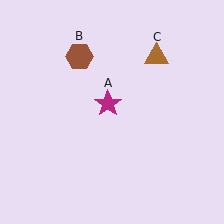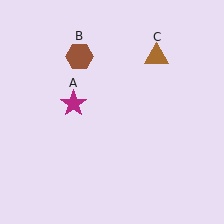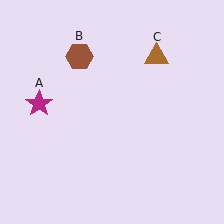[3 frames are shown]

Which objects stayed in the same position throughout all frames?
Brown hexagon (object B) and brown triangle (object C) remained stationary.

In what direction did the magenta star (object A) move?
The magenta star (object A) moved left.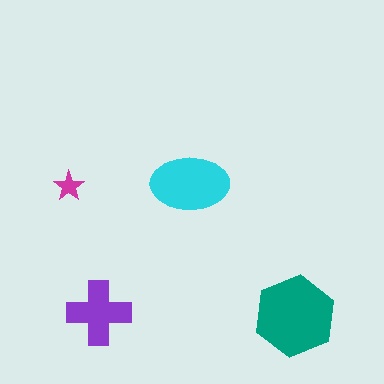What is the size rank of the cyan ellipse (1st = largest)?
2nd.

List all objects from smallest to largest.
The magenta star, the purple cross, the cyan ellipse, the teal hexagon.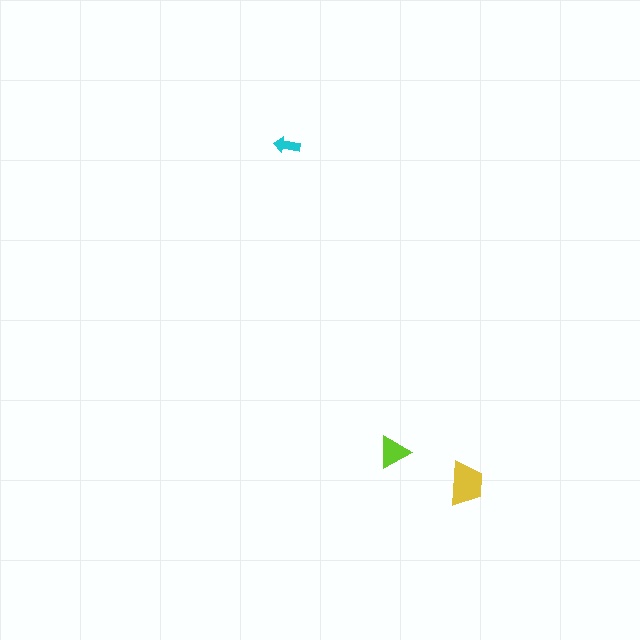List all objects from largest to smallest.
The yellow trapezoid, the lime triangle, the cyan arrow.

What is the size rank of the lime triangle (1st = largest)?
2nd.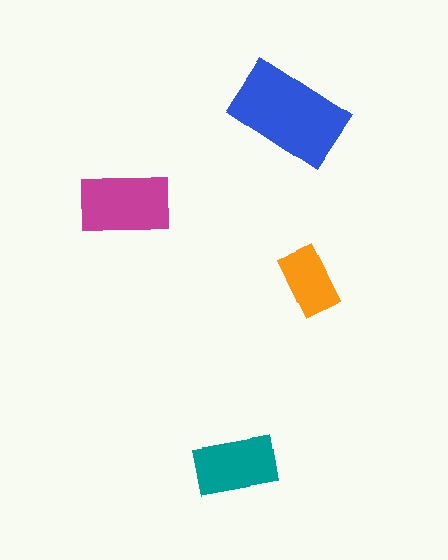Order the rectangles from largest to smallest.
the blue one, the magenta one, the teal one, the orange one.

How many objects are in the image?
There are 4 objects in the image.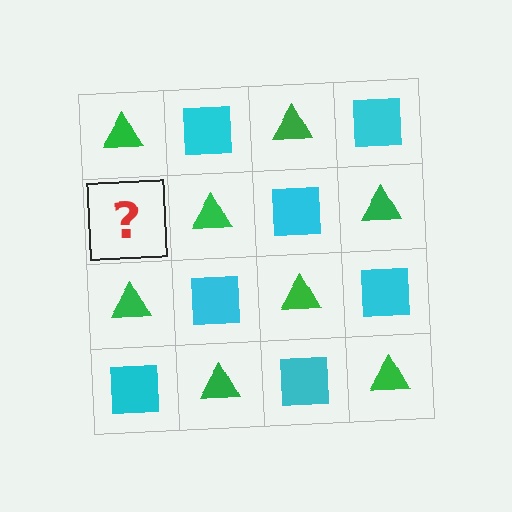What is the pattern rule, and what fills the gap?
The rule is that it alternates green triangle and cyan square in a checkerboard pattern. The gap should be filled with a cyan square.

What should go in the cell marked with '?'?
The missing cell should contain a cyan square.